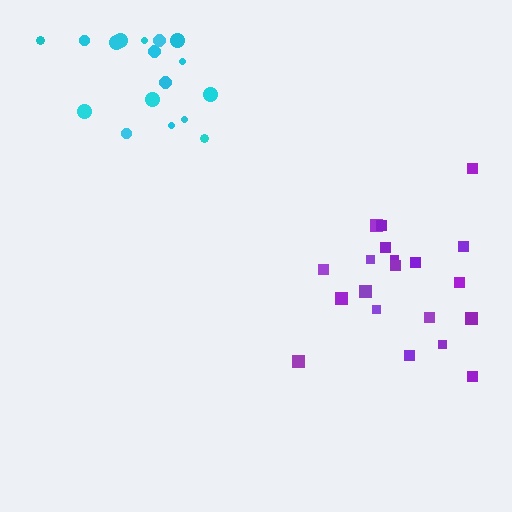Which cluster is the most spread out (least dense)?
Cyan.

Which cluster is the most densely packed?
Purple.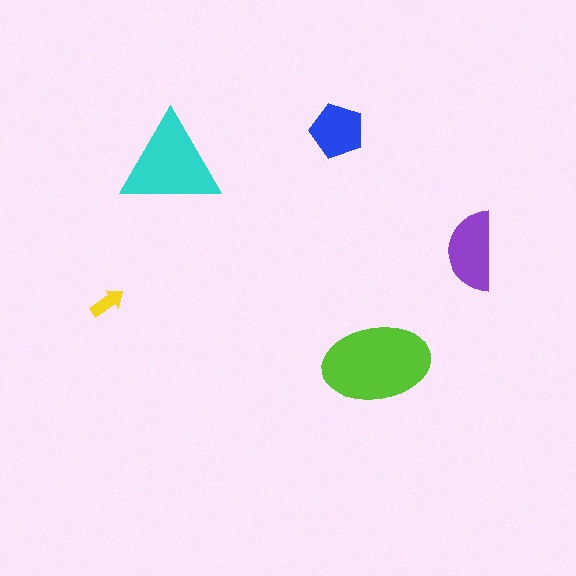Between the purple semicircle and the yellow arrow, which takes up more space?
The purple semicircle.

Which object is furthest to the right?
The purple semicircle is rightmost.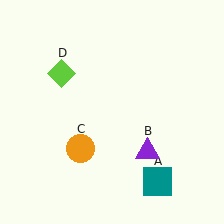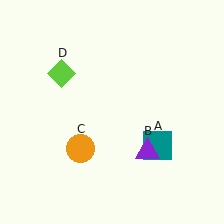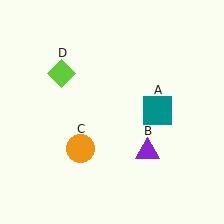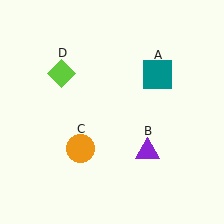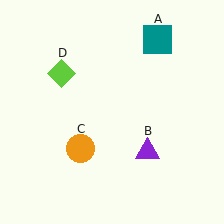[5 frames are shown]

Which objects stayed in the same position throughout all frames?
Purple triangle (object B) and orange circle (object C) and lime diamond (object D) remained stationary.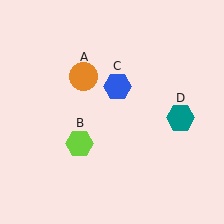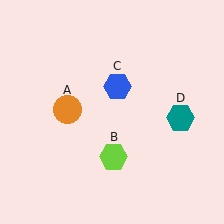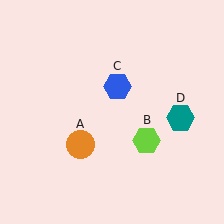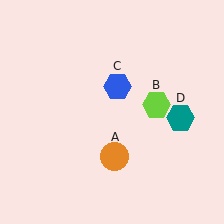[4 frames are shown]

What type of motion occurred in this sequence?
The orange circle (object A), lime hexagon (object B) rotated counterclockwise around the center of the scene.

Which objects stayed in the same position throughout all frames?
Blue hexagon (object C) and teal hexagon (object D) remained stationary.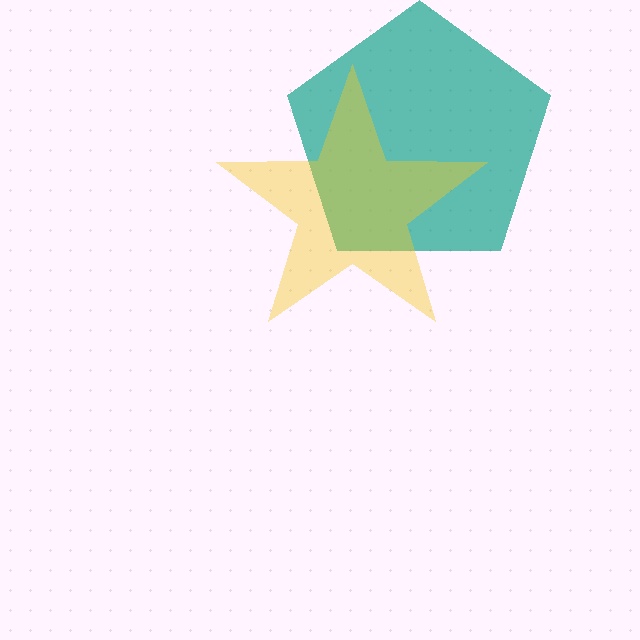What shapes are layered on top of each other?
The layered shapes are: a teal pentagon, a yellow star.